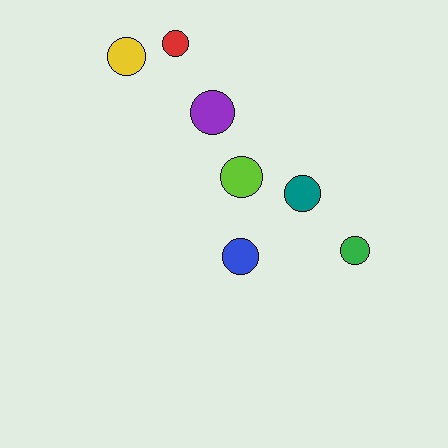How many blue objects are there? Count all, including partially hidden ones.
There is 1 blue object.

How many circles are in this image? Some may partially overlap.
There are 7 circles.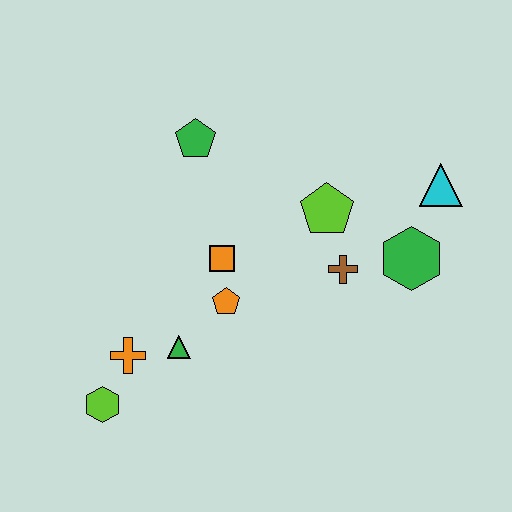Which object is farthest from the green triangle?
The cyan triangle is farthest from the green triangle.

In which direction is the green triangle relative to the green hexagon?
The green triangle is to the left of the green hexagon.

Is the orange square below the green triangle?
No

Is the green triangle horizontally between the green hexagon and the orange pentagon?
No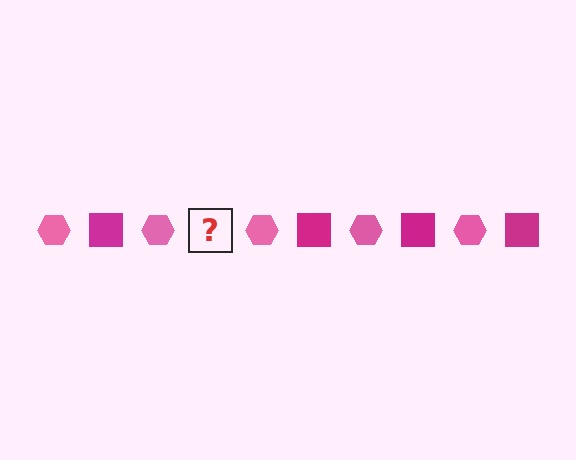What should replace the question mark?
The question mark should be replaced with a magenta square.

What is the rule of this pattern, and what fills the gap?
The rule is that the pattern alternates between pink hexagon and magenta square. The gap should be filled with a magenta square.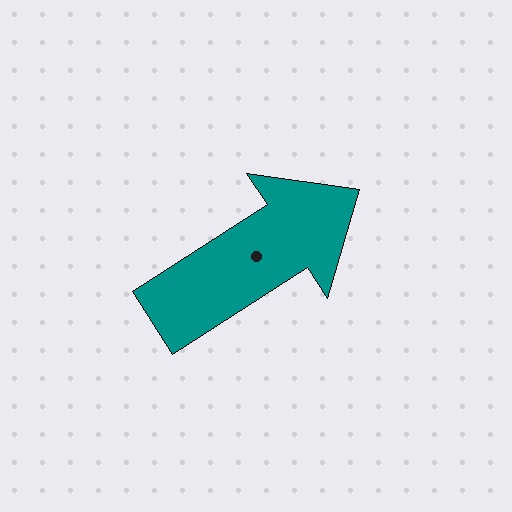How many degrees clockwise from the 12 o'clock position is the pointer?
Approximately 57 degrees.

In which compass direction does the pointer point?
Northeast.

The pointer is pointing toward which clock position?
Roughly 2 o'clock.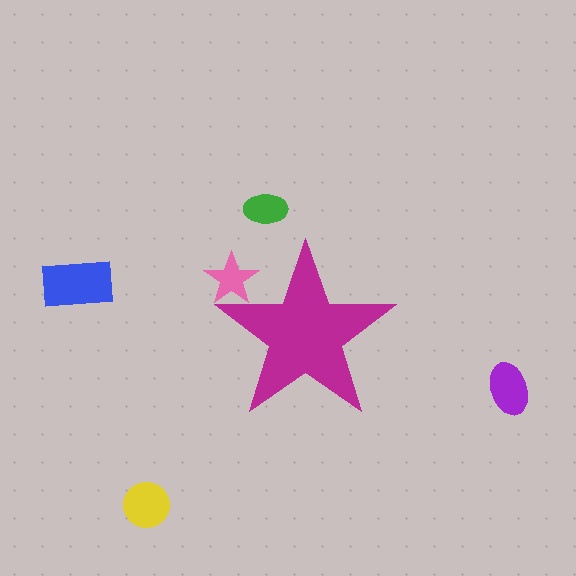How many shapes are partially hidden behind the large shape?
1 shape is partially hidden.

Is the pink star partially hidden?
Yes, the pink star is partially hidden behind the magenta star.